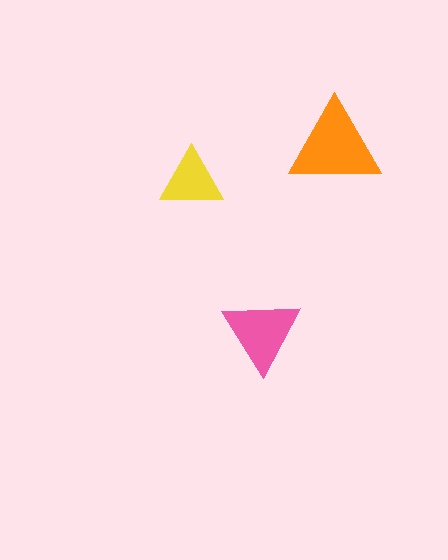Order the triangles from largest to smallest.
the orange one, the pink one, the yellow one.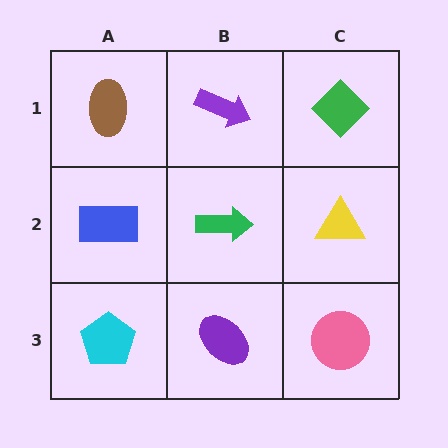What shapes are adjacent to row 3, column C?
A yellow triangle (row 2, column C), a purple ellipse (row 3, column B).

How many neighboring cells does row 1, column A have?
2.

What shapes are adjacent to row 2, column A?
A brown ellipse (row 1, column A), a cyan pentagon (row 3, column A), a green arrow (row 2, column B).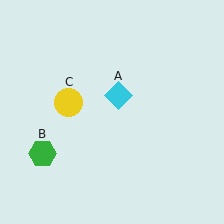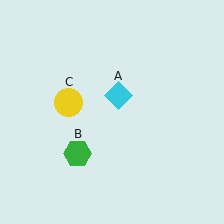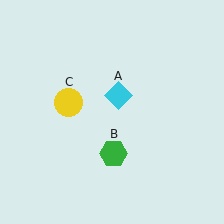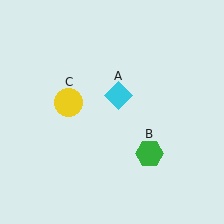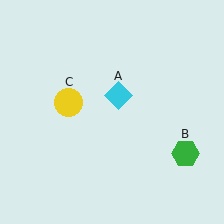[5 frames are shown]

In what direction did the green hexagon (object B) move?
The green hexagon (object B) moved right.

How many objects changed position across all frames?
1 object changed position: green hexagon (object B).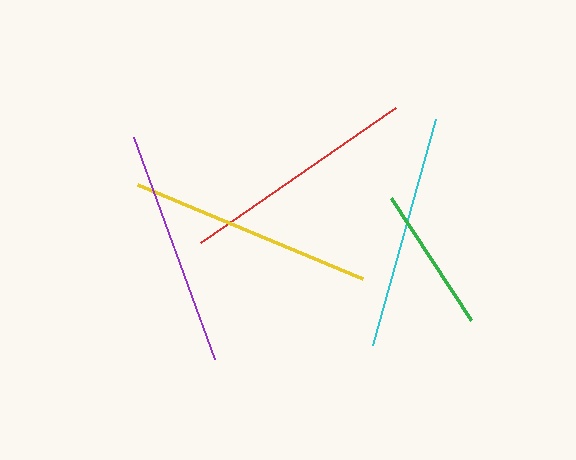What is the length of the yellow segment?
The yellow segment is approximately 243 pixels long.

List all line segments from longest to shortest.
From longest to shortest: yellow, purple, red, cyan, green.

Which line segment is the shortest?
The green line is the shortest at approximately 146 pixels.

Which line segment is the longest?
The yellow line is the longest at approximately 243 pixels.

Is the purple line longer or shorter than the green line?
The purple line is longer than the green line.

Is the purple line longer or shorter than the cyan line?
The purple line is longer than the cyan line.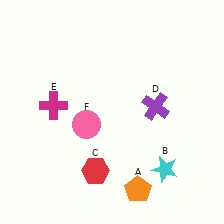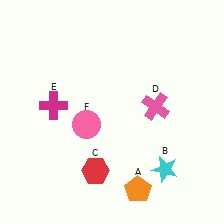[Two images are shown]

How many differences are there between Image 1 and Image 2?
There is 1 difference between the two images.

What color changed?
The cross (D) changed from purple in Image 1 to pink in Image 2.